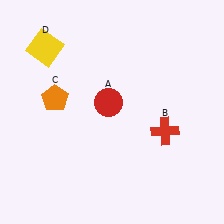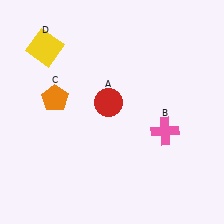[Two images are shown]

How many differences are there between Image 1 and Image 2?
There is 1 difference between the two images.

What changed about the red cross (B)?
In Image 1, B is red. In Image 2, it changed to pink.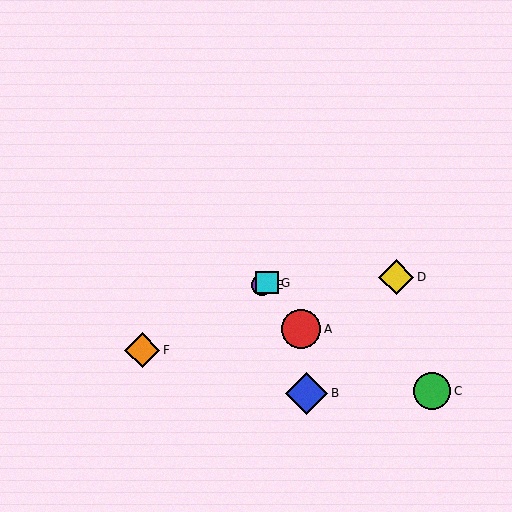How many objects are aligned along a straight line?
3 objects (E, F, G) are aligned along a straight line.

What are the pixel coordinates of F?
Object F is at (142, 350).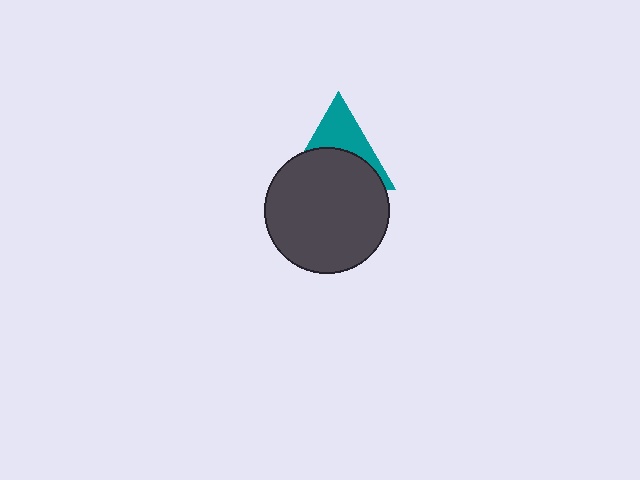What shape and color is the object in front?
The object in front is a dark gray circle.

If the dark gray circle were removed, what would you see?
You would see the complete teal triangle.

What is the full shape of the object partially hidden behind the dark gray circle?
The partially hidden object is a teal triangle.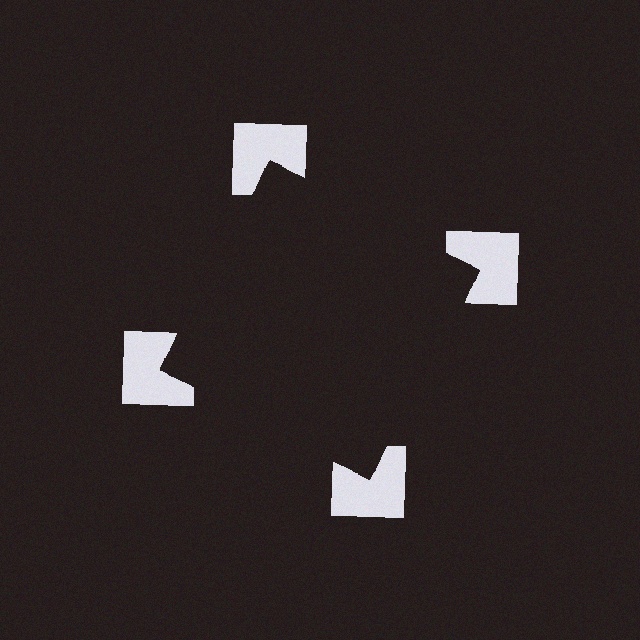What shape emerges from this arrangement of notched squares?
An illusory square — its edges are inferred from the aligned wedge cuts in the notched squares, not physically drawn.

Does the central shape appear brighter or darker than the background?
It typically appears slightly darker than the background, even though no actual brightness change is drawn.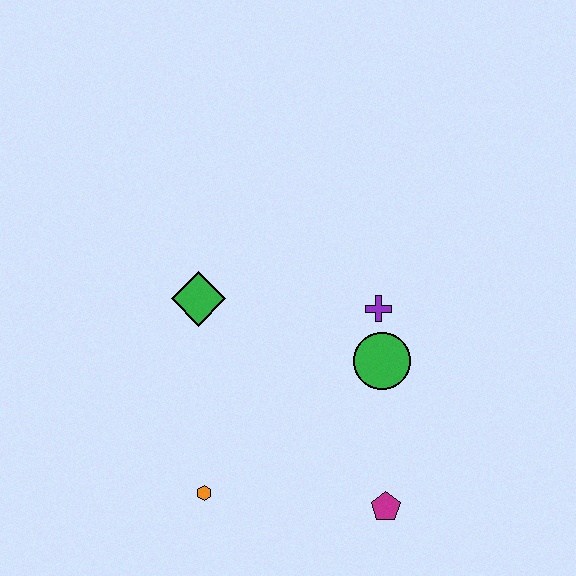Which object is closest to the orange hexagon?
The magenta pentagon is closest to the orange hexagon.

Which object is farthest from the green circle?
The orange hexagon is farthest from the green circle.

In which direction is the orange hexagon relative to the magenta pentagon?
The orange hexagon is to the left of the magenta pentagon.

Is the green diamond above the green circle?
Yes